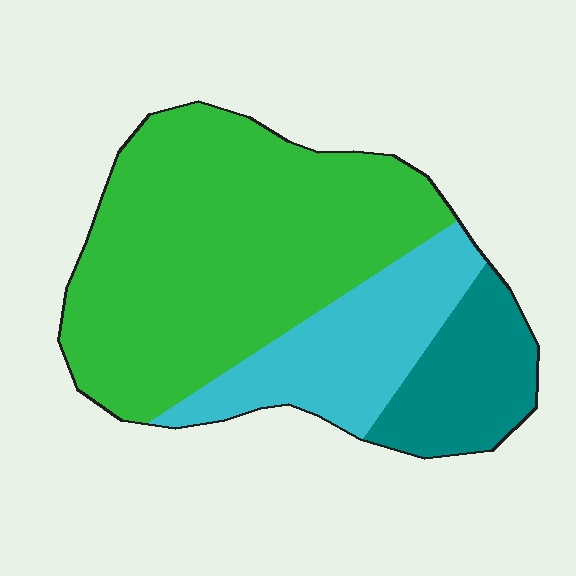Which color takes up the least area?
Teal, at roughly 15%.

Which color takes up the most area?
Green, at roughly 60%.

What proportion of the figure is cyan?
Cyan covers about 20% of the figure.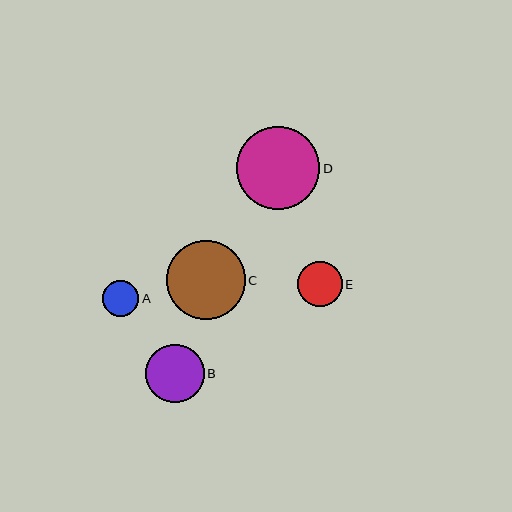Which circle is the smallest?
Circle A is the smallest with a size of approximately 36 pixels.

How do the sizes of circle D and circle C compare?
Circle D and circle C are approximately the same size.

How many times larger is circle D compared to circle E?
Circle D is approximately 1.9 times the size of circle E.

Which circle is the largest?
Circle D is the largest with a size of approximately 84 pixels.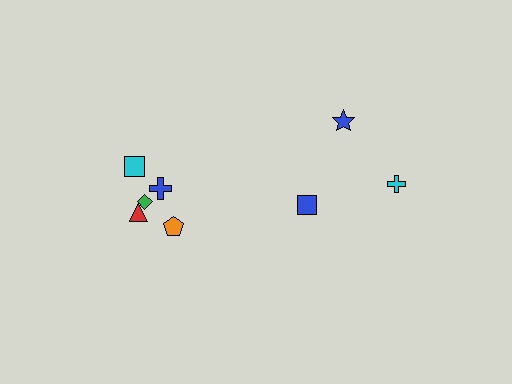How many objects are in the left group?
There are 5 objects.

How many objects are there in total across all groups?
There are 8 objects.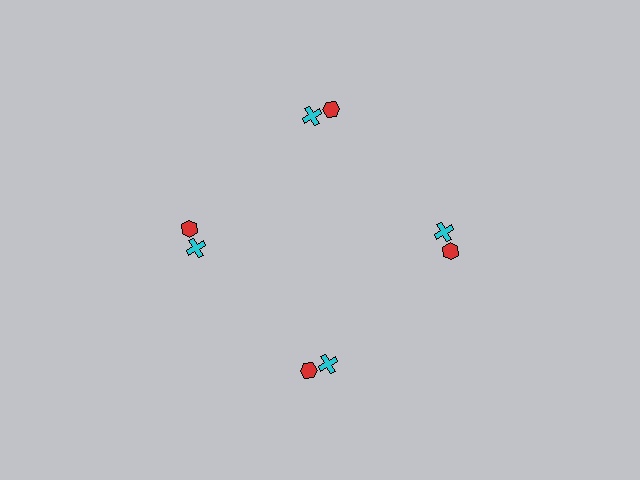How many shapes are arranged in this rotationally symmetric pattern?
There are 8 shapes, arranged in 4 groups of 2.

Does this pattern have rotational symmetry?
Yes, this pattern has 4-fold rotational symmetry. It looks the same after rotating 90 degrees around the center.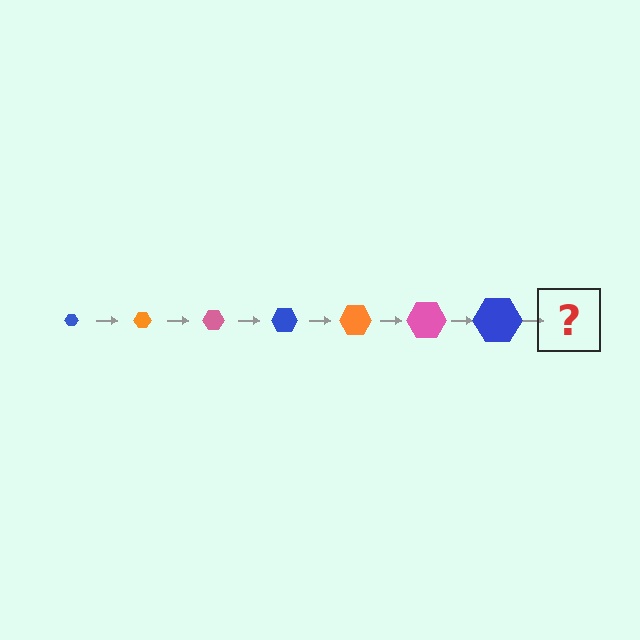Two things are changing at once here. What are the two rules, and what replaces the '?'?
The two rules are that the hexagon grows larger each step and the color cycles through blue, orange, and pink. The '?' should be an orange hexagon, larger than the previous one.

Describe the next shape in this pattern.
It should be an orange hexagon, larger than the previous one.